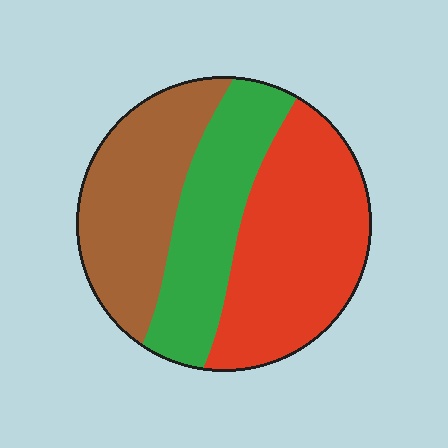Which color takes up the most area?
Red, at roughly 40%.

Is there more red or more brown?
Red.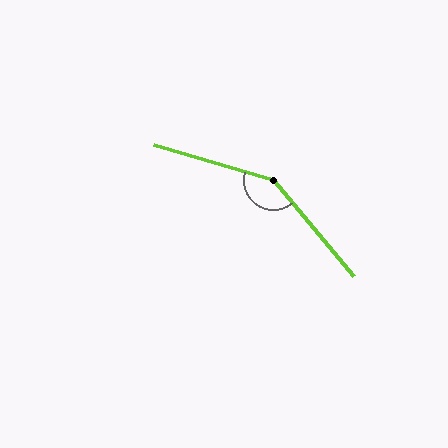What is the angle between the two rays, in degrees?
Approximately 146 degrees.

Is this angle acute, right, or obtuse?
It is obtuse.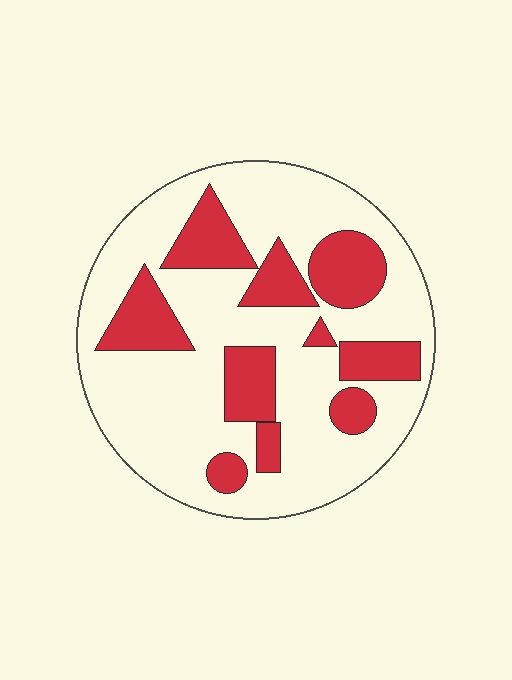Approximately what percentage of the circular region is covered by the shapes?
Approximately 30%.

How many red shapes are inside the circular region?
10.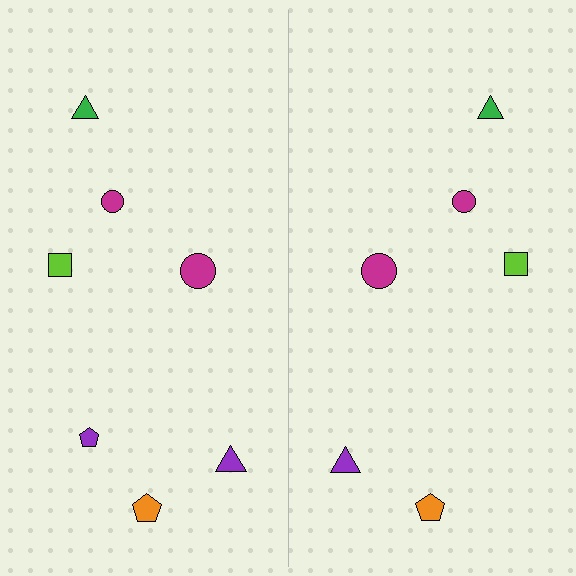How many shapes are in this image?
There are 13 shapes in this image.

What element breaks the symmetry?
A purple pentagon is missing from the right side.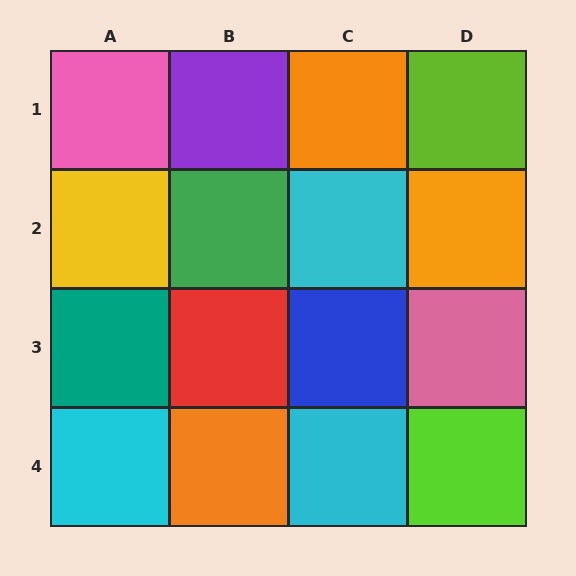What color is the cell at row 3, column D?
Pink.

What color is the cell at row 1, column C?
Orange.